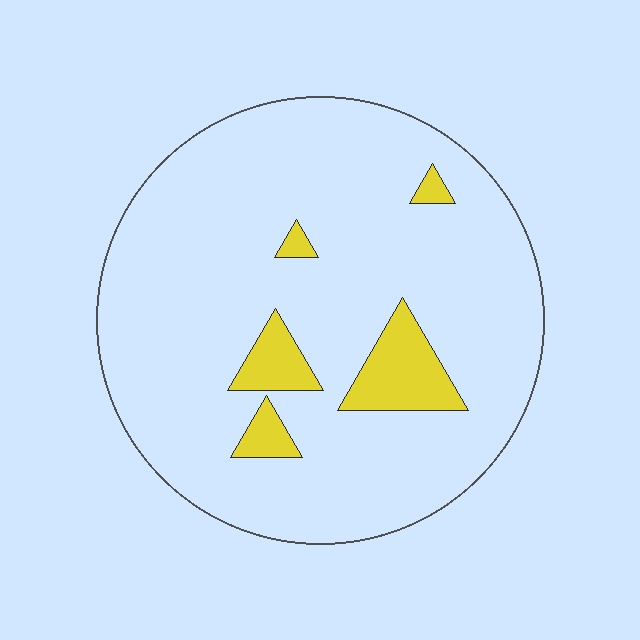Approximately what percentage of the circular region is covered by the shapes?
Approximately 10%.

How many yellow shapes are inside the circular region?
5.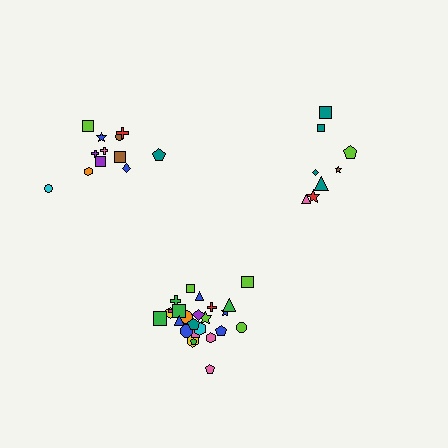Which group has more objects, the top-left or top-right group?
The top-left group.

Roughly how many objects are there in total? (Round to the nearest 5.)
Roughly 45 objects in total.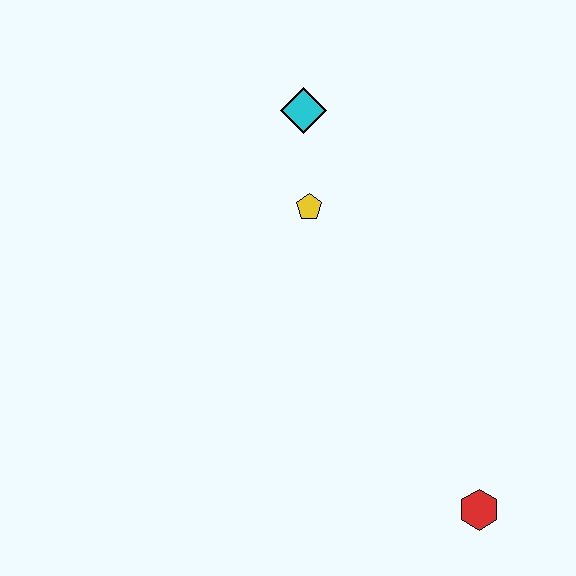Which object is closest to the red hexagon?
The yellow pentagon is closest to the red hexagon.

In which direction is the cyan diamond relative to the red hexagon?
The cyan diamond is above the red hexagon.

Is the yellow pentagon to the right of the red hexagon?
No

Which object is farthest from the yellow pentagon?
The red hexagon is farthest from the yellow pentagon.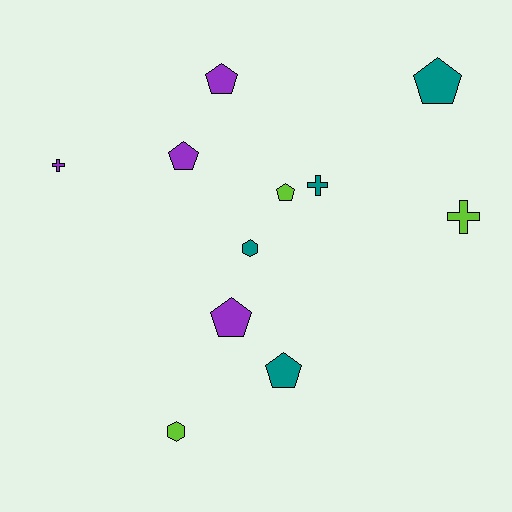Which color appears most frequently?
Teal, with 4 objects.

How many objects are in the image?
There are 11 objects.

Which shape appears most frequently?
Pentagon, with 6 objects.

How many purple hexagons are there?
There are no purple hexagons.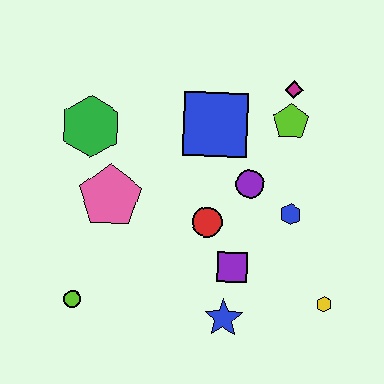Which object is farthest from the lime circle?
The magenta diamond is farthest from the lime circle.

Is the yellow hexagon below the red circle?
Yes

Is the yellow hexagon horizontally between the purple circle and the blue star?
No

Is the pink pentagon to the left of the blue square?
Yes